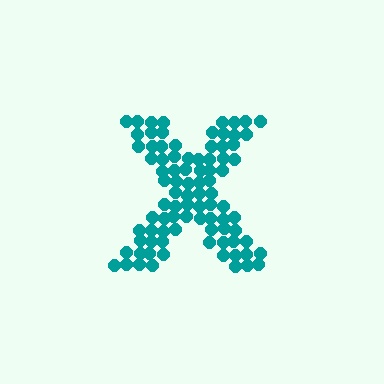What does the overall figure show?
The overall figure shows the letter X.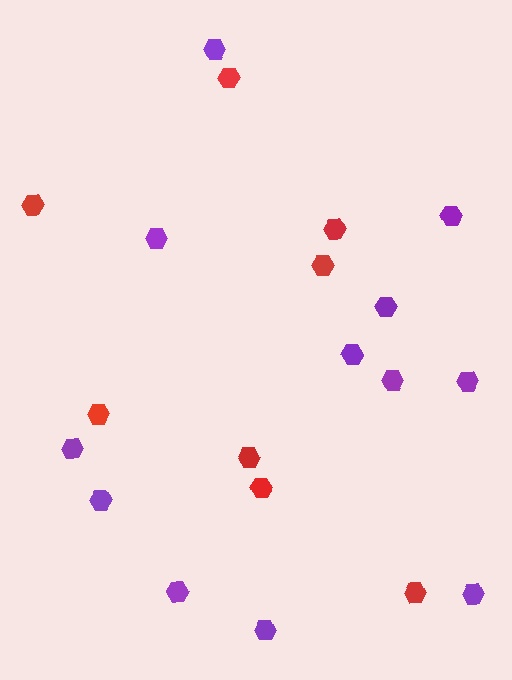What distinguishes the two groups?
There are 2 groups: one group of red hexagons (8) and one group of purple hexagons (12).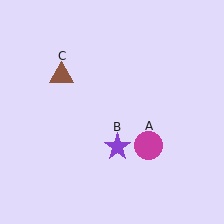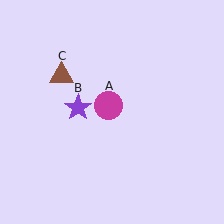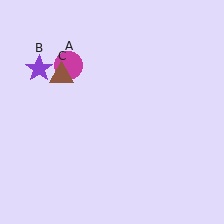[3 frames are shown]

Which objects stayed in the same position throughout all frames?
Brown triangle (object C) remained stationary.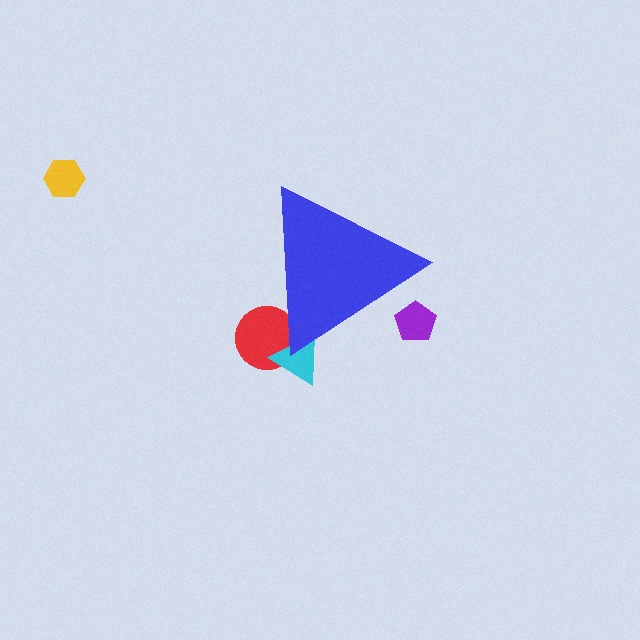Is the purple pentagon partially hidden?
Yes, the purple pentagon is partially hidden behind the blue triangle.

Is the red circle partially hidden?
Yes, the red circle is partially hidden behind the blue triangle.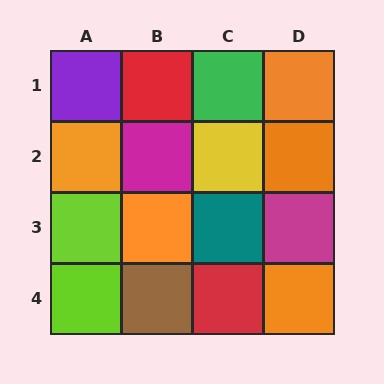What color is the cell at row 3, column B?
Orange.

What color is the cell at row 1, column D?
Orange.